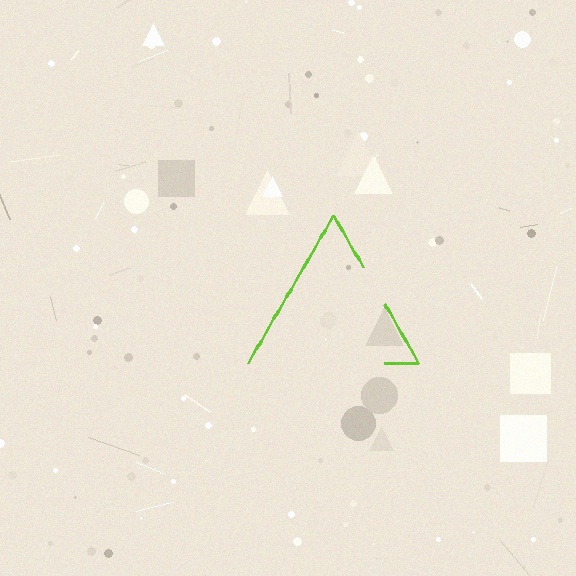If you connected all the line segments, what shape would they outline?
They would outline a triangle.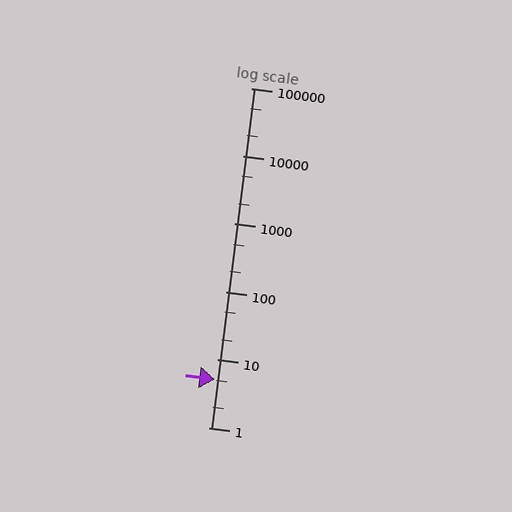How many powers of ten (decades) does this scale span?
The scale spans 5 decades, from 1 to 100000.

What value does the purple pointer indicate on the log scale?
The pointer indicates approximately 5.1.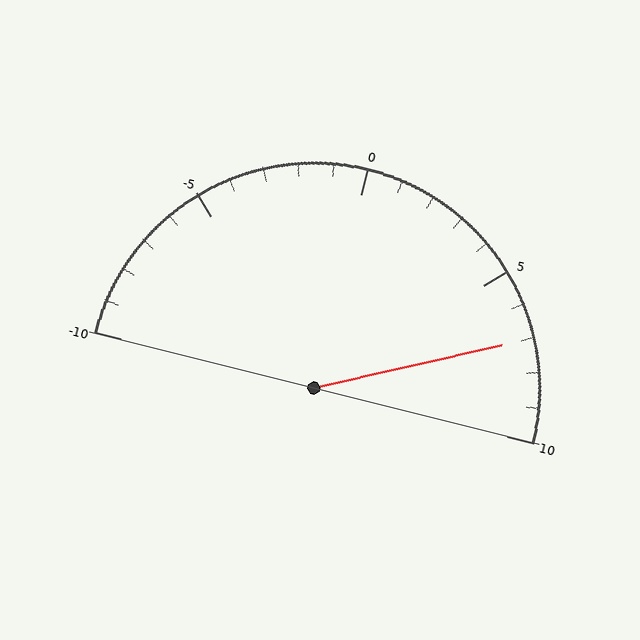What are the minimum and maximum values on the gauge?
The gauge ranges from -10 to 10.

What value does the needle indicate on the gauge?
The needle indicates approximately 7.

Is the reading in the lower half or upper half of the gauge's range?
The reading is in the upper half of the range (-10 to 10).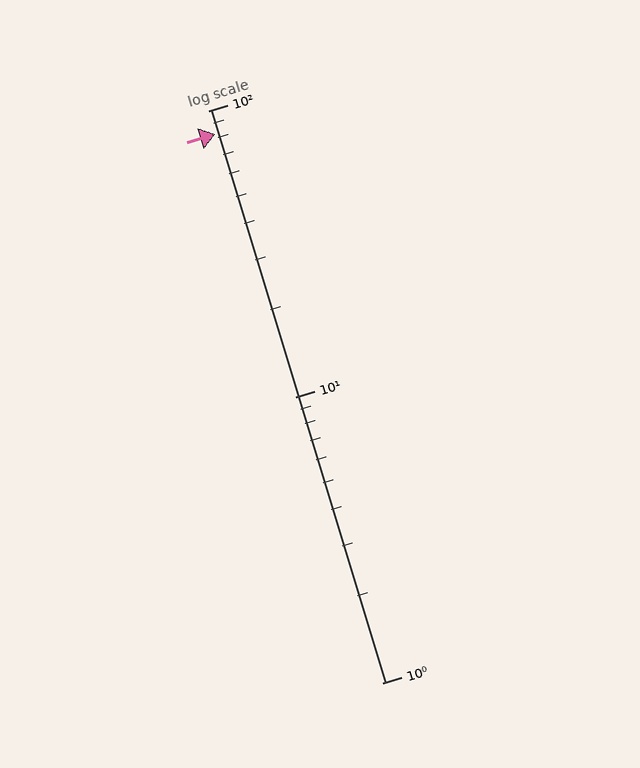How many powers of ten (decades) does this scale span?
The scale spans 2 decades, from 1 to 100.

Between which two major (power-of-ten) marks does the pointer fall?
The pointer is between 10 and 100.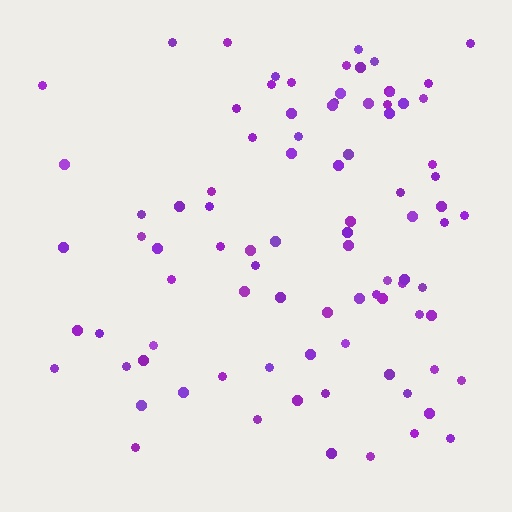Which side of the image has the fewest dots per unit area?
The left.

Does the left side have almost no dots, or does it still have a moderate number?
Still a moderate number, just noticeably fewer than the right.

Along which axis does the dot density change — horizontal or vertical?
Horizontal.